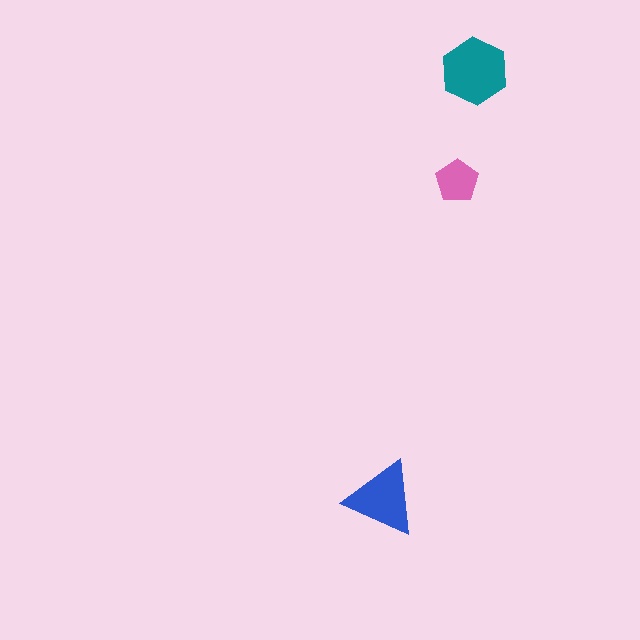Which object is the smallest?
The pink pentagon.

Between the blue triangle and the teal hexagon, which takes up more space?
The teal hexagon.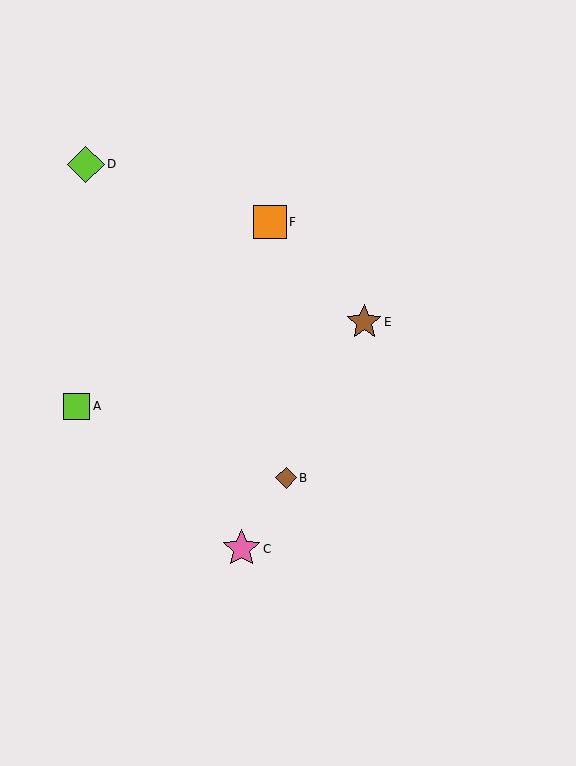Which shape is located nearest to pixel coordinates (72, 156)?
The lime diamond (labeled D) at (86, 164) is nearest to that location.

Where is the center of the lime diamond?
The center of the lime diamond is at (86, 164).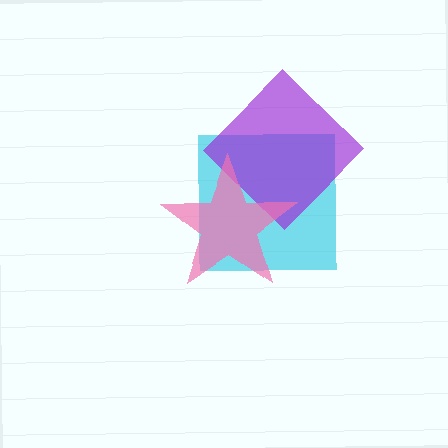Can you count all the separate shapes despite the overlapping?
Yes, there are 3 separate shapes.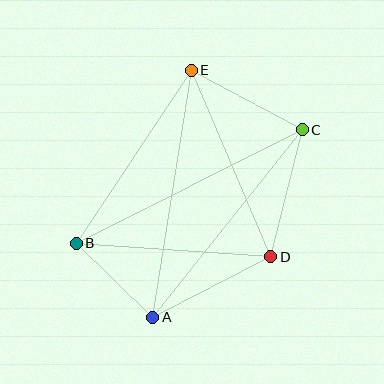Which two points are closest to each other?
Points A and B are closest to each other.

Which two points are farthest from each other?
Points B and C are farthest from each other.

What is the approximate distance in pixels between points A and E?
The distance between A and E is approximately 250 pixels.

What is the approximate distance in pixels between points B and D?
The distance between B and D is approximately 195 pixels.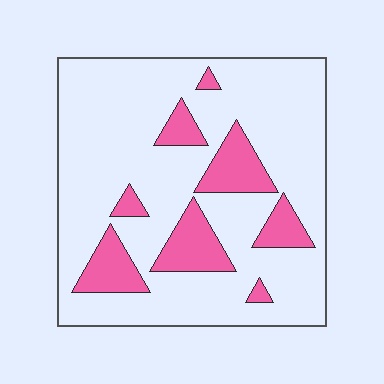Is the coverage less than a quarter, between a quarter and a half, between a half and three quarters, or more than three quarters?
Less than a quarter.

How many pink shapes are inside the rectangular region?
8.